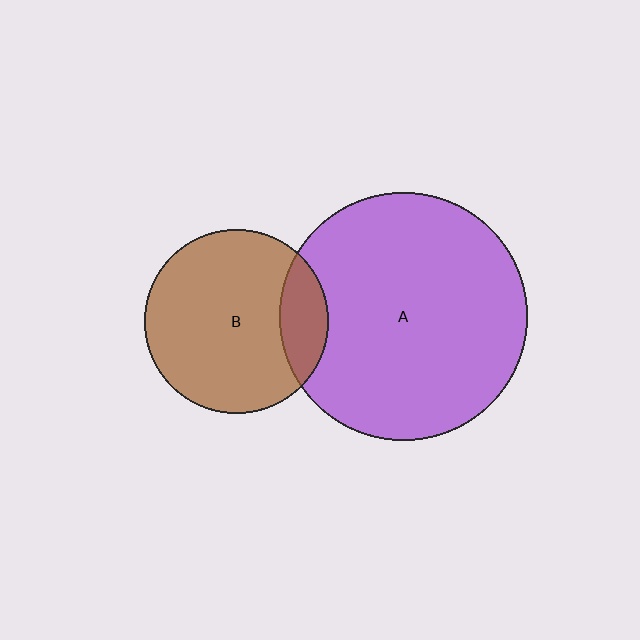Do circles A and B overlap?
Yes.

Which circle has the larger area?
Circle A (purple).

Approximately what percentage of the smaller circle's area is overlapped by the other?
Approximately 15%.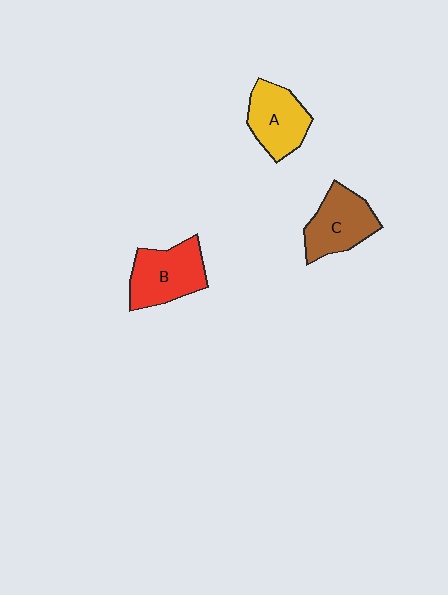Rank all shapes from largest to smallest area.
From largest to smallest: B (red), C (brown), A (yellow).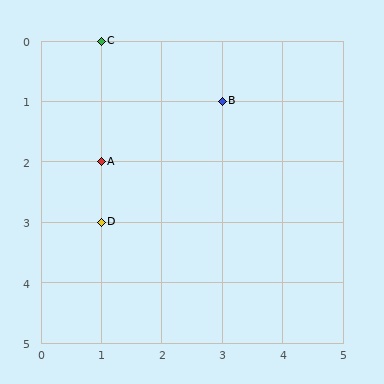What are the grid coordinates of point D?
Point D is at grid coordinates (1, 3).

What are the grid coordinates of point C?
Point C is at grid coordinates (1, 0).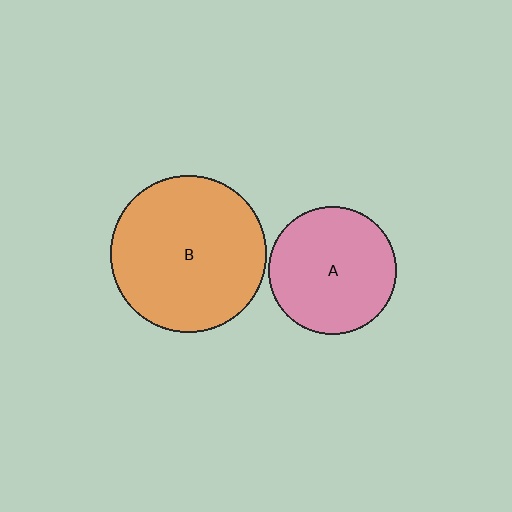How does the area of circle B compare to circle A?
Approximately 1.5 times.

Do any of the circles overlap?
No, none of the circles overlap.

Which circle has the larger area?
Circle B (orange).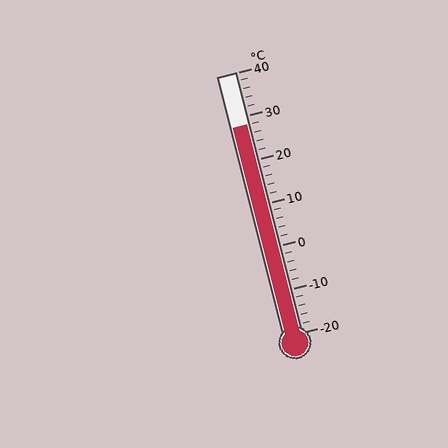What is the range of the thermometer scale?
The thermometer scale ranges from -20°C to 40°C.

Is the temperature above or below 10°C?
The temperature is above 10°C.